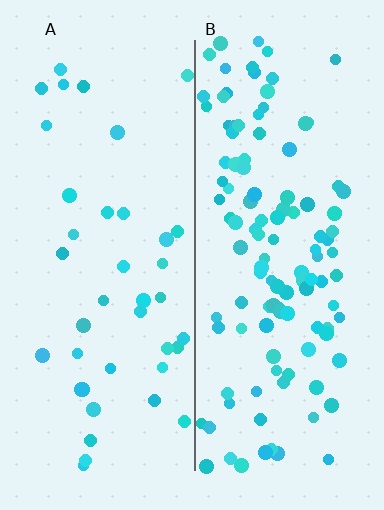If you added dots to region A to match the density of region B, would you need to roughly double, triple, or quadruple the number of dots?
Approximately triple.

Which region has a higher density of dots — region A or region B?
B (the right).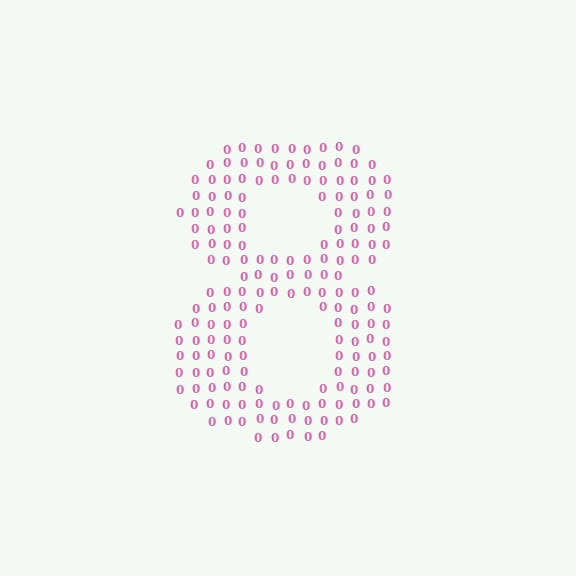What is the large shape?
The large shape is the digit 8.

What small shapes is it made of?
It is made of small digit 0's.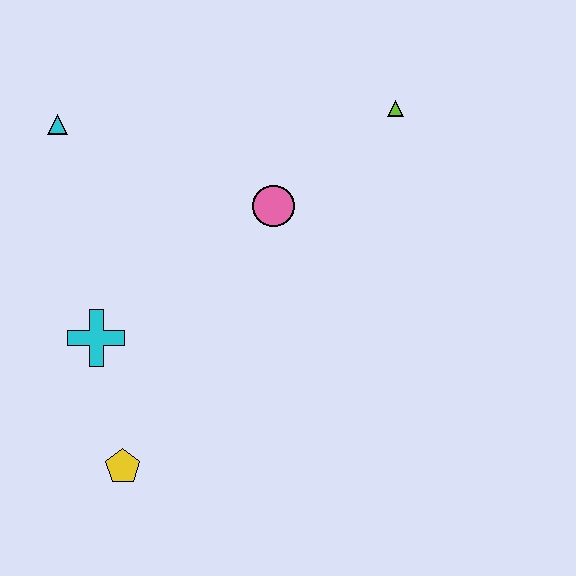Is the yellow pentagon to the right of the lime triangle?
No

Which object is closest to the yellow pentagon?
The cyan cross is closest to the yellow pentagon.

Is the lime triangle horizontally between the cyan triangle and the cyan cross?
No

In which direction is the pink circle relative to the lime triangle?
The pink circle is to the left of the lime triangle.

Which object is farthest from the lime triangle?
The yellow pentagon is farthest from the lime triangle.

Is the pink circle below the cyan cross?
No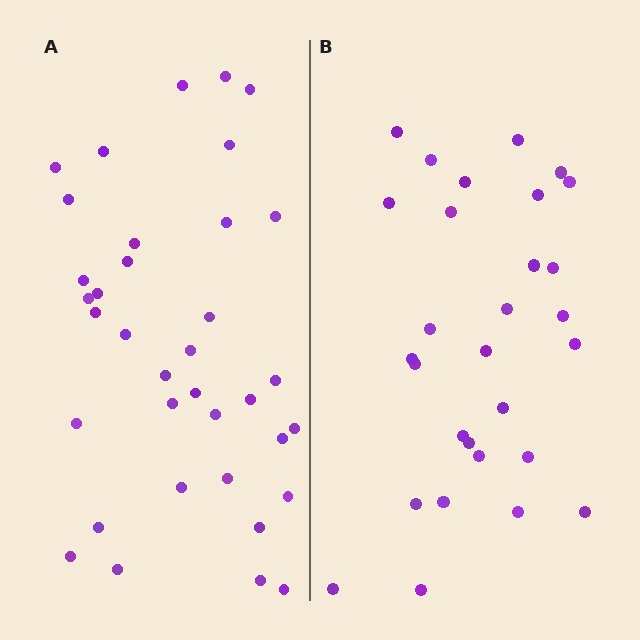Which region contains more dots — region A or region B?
Region A (the left region) has more dots.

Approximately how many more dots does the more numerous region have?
Region A has roughly 8 or so more dots than region B.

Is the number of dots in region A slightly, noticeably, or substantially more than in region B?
Region A has only slightly more — the two regions are fairly close. The ratio is roughly 1.2 to 1.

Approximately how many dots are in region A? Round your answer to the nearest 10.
About 40 dots. (The exact count is 36, which rounds to 40.)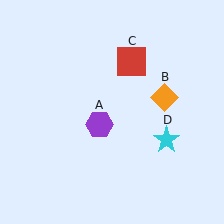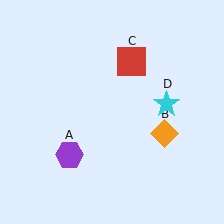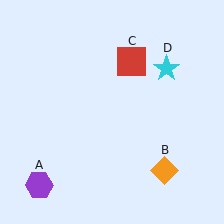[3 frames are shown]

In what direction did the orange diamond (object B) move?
The orange diamond (object B) moved down.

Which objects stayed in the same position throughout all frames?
Red square (object C) remained stationary.